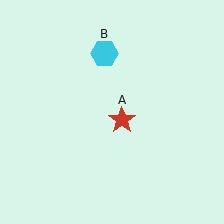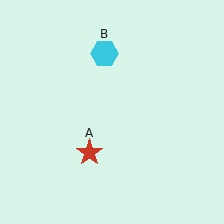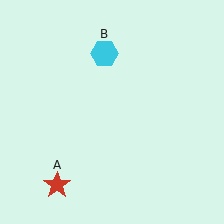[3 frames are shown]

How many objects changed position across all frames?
1 object changed position: red star (object A).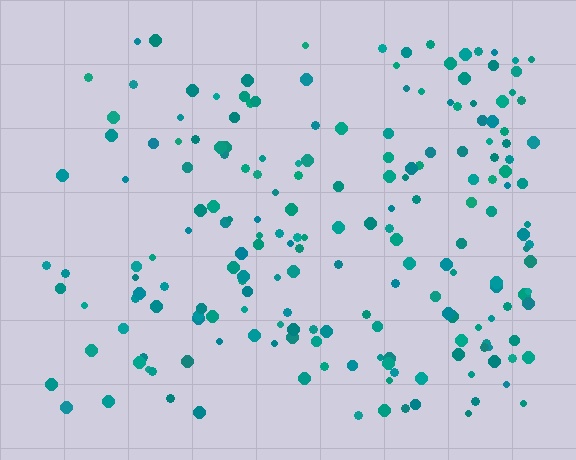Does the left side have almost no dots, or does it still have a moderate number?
Still a moderate number, just noticeably fewer than the right.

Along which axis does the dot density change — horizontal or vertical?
Horizontal.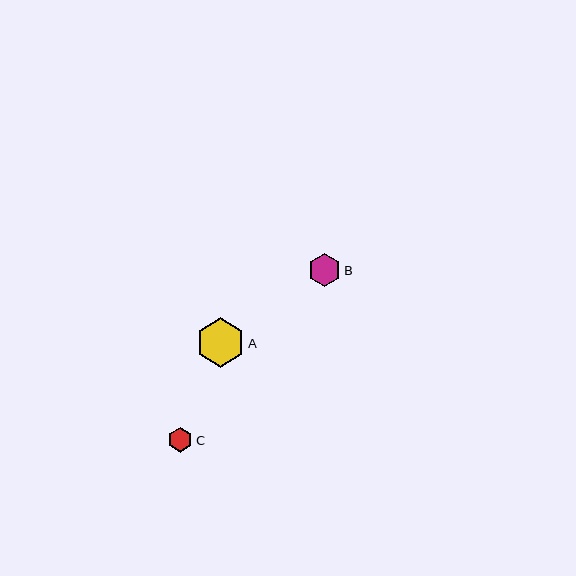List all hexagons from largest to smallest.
From largest to smallest: A, B, C.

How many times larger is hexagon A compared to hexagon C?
Hexagon A is approximately 2.0 times the size of hexagon C.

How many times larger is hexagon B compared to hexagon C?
Hexagon B is approximately 1.3 times the size of hexagon C.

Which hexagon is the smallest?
Hexagon C is the smallest with a size of approximately 25 pixels.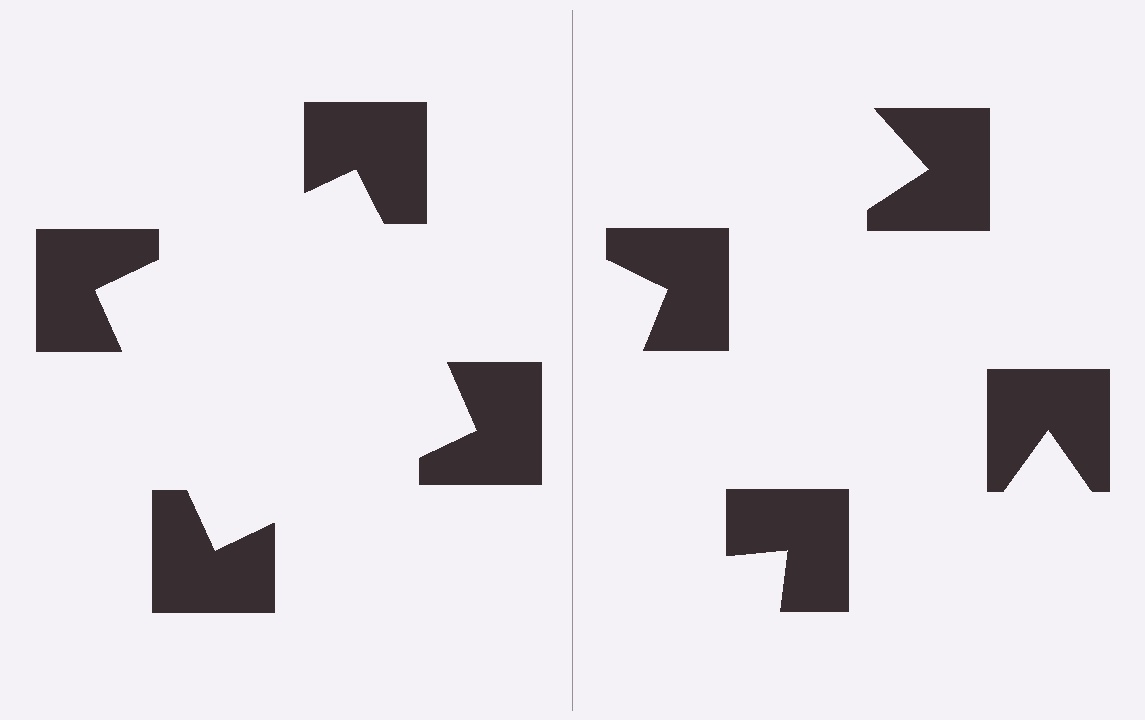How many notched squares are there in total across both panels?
8 — 4 on each side.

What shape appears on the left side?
An illusory square.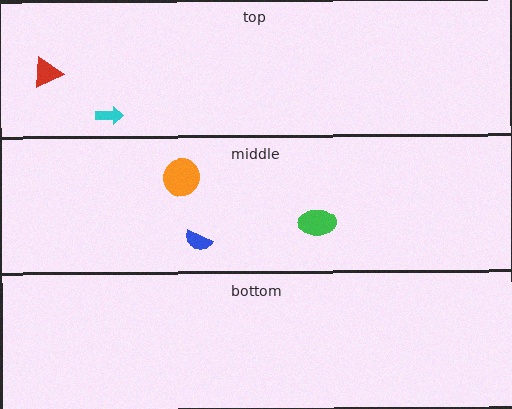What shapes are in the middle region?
The green ellipse, the orange circle, the blue semicircle.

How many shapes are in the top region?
2.